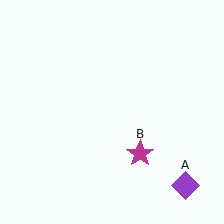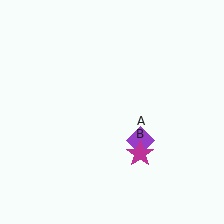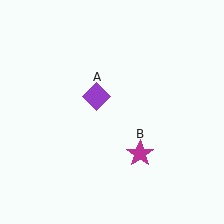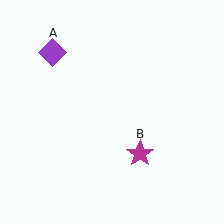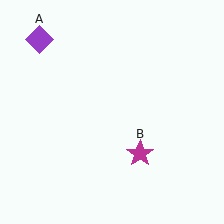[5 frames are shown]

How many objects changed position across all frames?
1 object changed position: purple diamond (object A).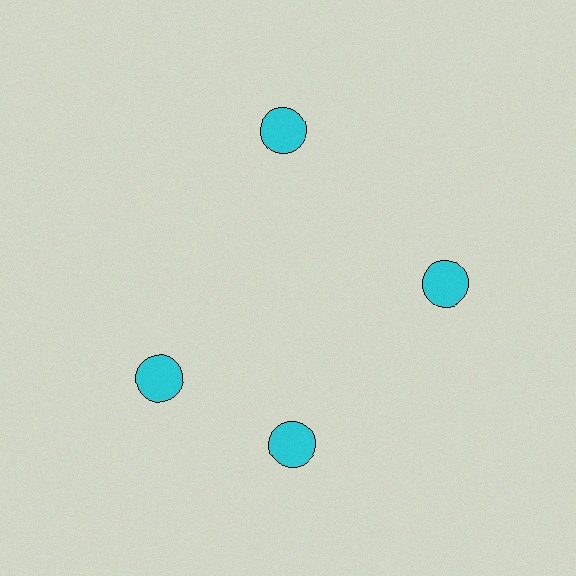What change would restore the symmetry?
The symmetry would be restored by rotating it back into even spacing with its neighbors so that all 4 circles sit at equal angles and equal distance from the center.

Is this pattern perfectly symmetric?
No. The 4 cyan circles are arranged in a ring, but one element near the 9 o'clock position is rotated out of alignment along the ring, breaking the 4-fold rotational symmetry.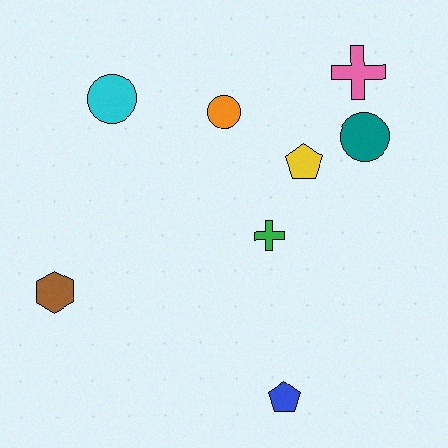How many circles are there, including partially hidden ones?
There are 3 circles.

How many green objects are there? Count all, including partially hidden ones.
There is 1 green object.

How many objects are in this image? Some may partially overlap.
There are 8 objects.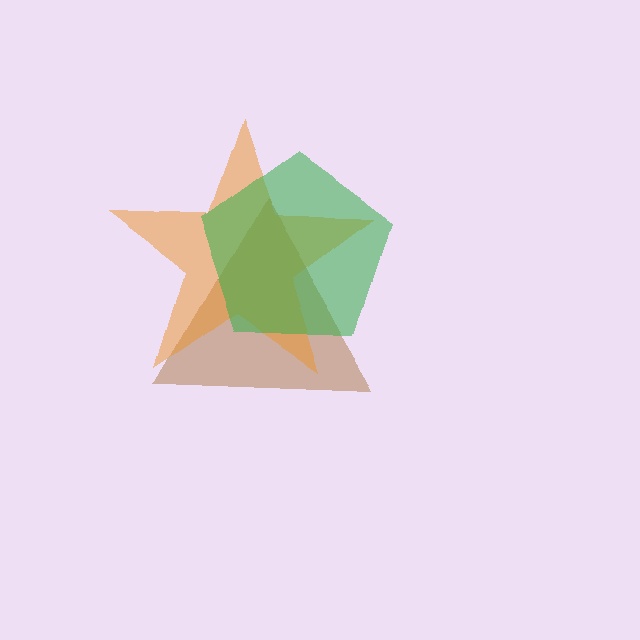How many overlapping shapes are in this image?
There are 3 overlapping shapes in the image.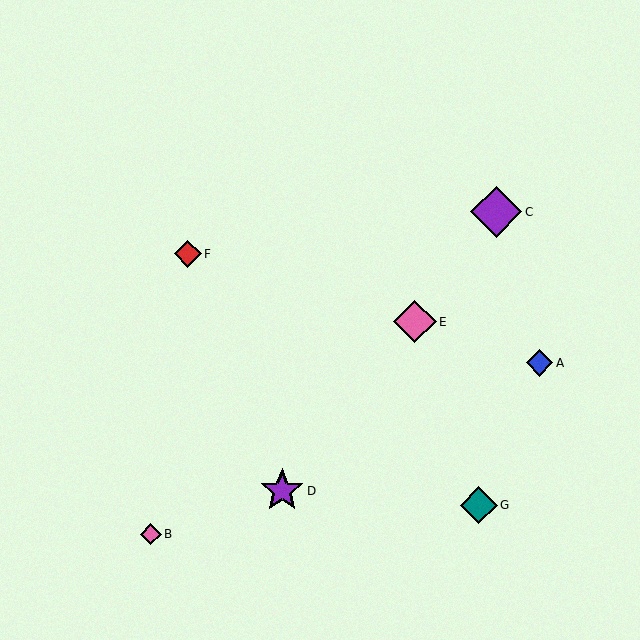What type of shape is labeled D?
Shape D is a purple star.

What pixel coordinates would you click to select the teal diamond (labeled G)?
Click at (479, 505) to select the teal diamond G.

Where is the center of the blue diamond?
The center of the blue diamond is at (540, 363).